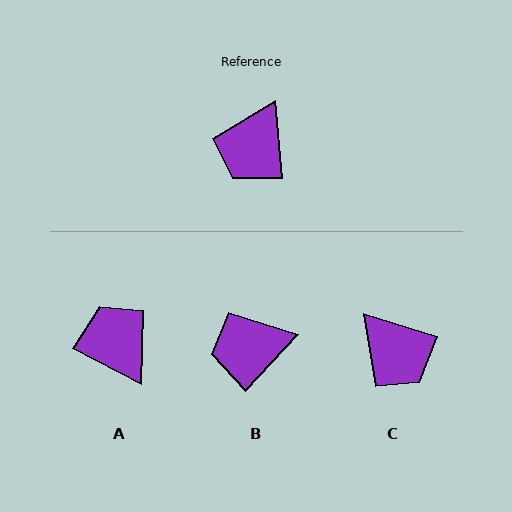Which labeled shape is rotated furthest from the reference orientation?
A, about 122 degrees away.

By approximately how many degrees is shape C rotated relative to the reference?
Approximately 68 degrees counter-clockwise.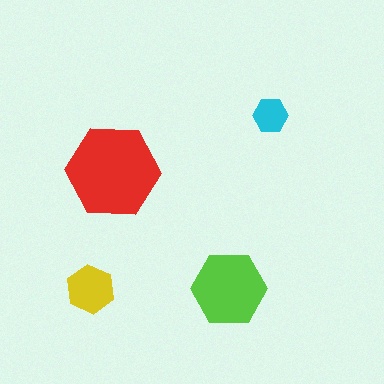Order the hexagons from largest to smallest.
the red one, the lime one, the yellow one, the cyan one.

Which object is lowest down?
The yellow hexagon is bottommost.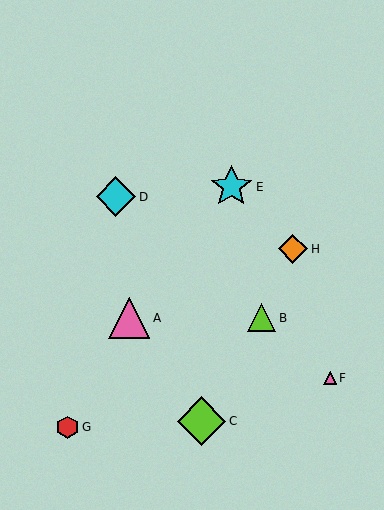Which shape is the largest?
The lime diamond (labeled C) is the largest.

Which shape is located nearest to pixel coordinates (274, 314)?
The lime triangle (labeled B) at (262, 318) is nearest to that location.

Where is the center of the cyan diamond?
The center of the cyan diamond is at (116, 197).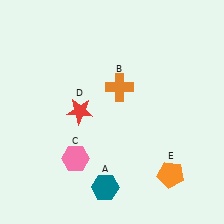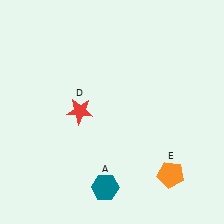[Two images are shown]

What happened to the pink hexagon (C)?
The pink hexagon (C) was removed in Image 2. It was in the bottom-left area of Image 1.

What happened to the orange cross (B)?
The orange cross (B) was removed in Image 2. It was in the top-right area of Image 1.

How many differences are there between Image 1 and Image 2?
There are 2 differences between the two images.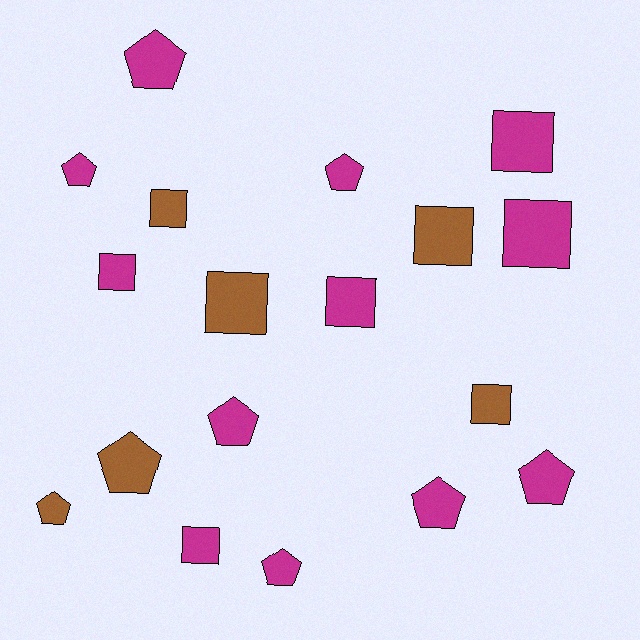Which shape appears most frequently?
Pentagon, with 9 objects.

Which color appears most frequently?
Magenta, with 12 objects.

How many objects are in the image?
There are 18 objects.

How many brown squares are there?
There are 4 brown squares.